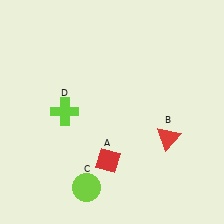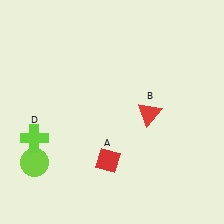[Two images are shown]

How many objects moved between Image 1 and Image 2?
3 objects moved between the two images.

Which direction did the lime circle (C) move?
The lime circle (C) moved left.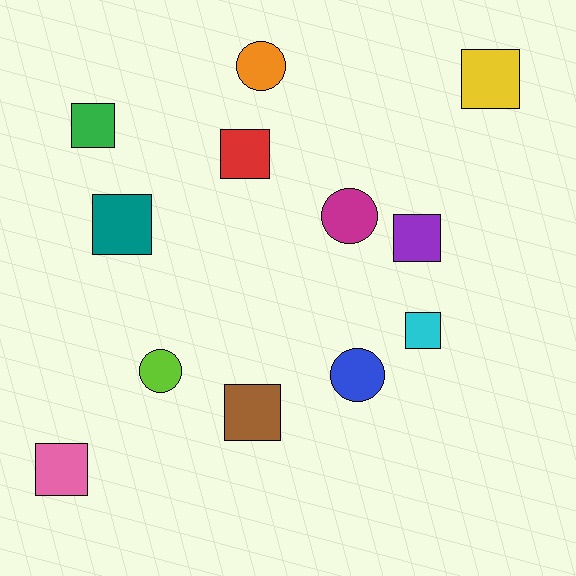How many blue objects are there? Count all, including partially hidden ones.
There is 1 blue object.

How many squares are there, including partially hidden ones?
There are 8 squares.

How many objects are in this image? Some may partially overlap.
There are 12 objects.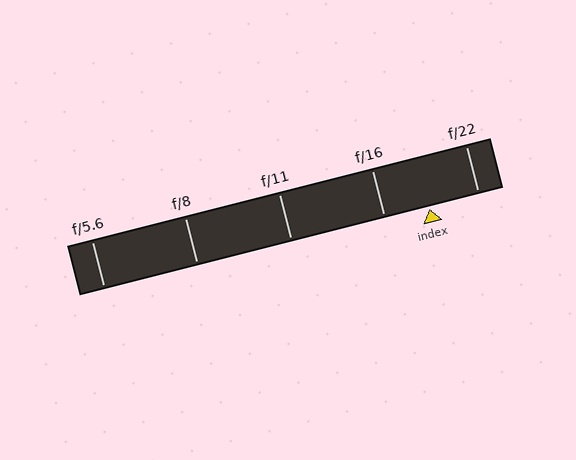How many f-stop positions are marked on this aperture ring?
There are 5 f-stop positions marked.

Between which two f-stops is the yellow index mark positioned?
The index mark is between f/16 and f/22.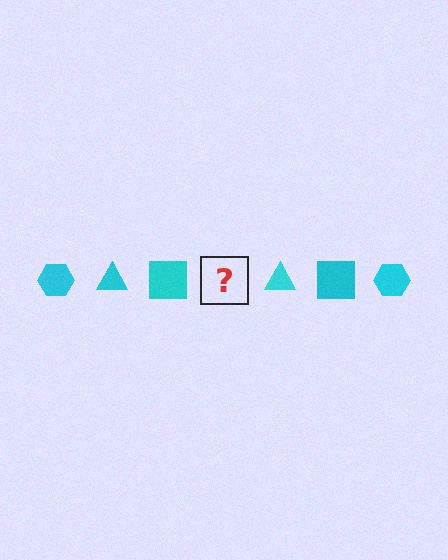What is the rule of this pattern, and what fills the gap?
The rule is that the pattern cycles through hexagon, triangle, square shapes in cyan. The gap should be filled with a cyan hexagon.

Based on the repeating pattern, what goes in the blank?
The blank should be a cyan hexagon.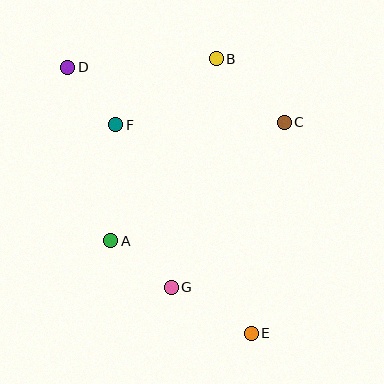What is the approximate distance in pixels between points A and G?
The distance between A and G is approximately 77 pixels.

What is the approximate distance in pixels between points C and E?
The distance between C and E is approximately 214 pixels.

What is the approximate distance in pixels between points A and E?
The distance between A and E is approximately 168 pixels.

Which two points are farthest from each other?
Points D and E are farthest from each other.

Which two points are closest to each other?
Points D and F are closest to each other.